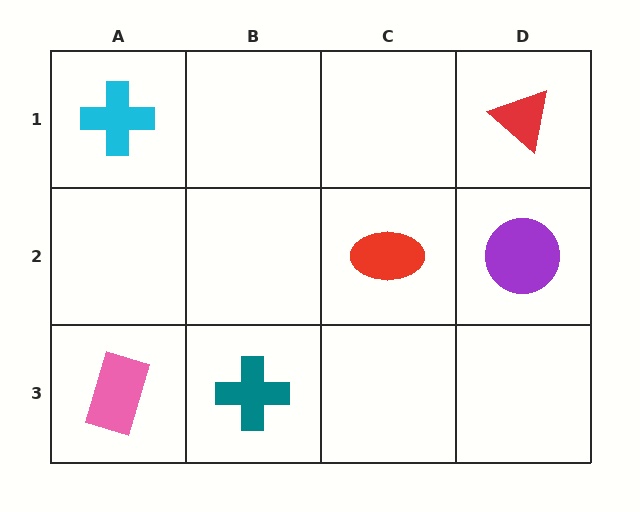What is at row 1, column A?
A cyan cross.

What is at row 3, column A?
A pink rectangle.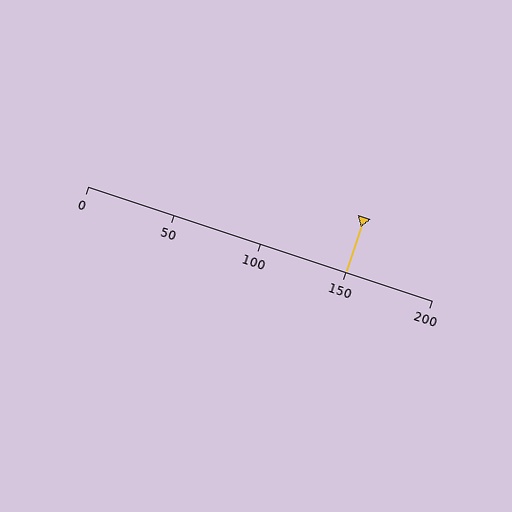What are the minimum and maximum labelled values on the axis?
The axis runs from 0 to 200.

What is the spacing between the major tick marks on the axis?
The major ticks are spaced 50 apart.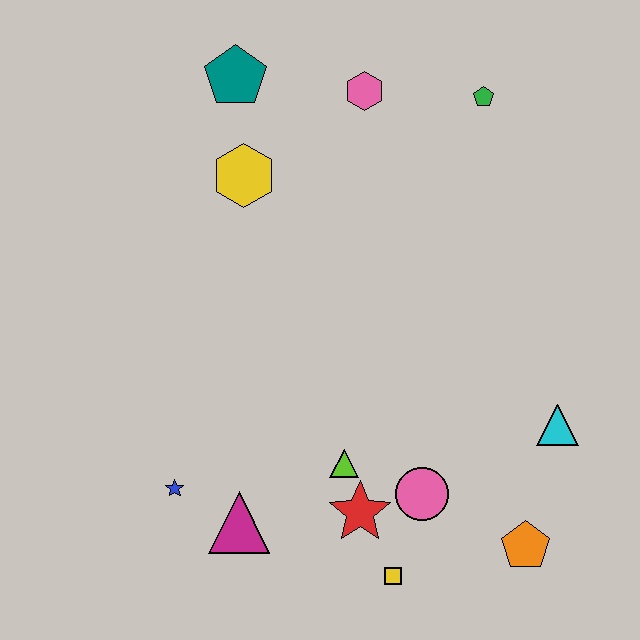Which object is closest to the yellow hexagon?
The teal pentagon is closest to the yellow hexagon.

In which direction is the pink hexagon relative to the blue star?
The pink hexagon is above the blue star.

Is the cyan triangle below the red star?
No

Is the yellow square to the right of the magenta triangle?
Yes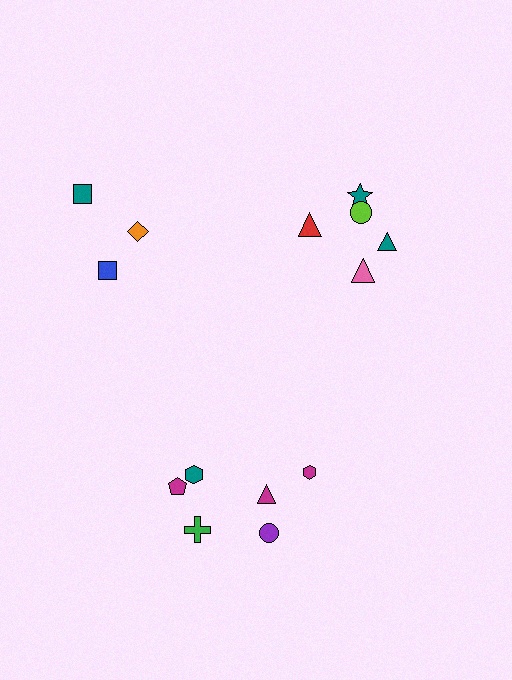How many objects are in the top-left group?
There are 3 objects.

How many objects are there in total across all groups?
There are 14 objects.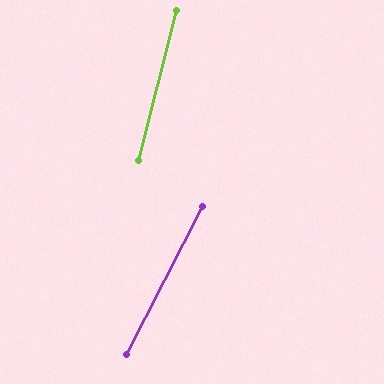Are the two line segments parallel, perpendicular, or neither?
Neither parallel nor perpendicular — they differ by about 13°.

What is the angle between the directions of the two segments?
Approximately 13 degrees.